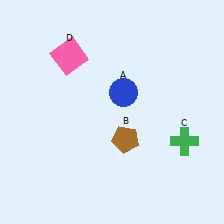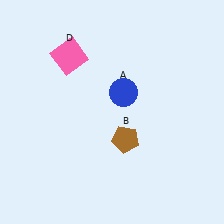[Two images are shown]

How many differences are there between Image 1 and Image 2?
There is 1 difference between the two images.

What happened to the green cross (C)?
The green cross (C) was removed in Image 2. It was in the bottom-right area of Image 1.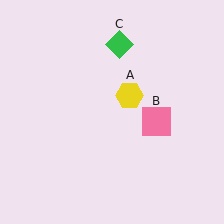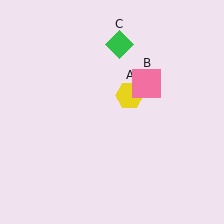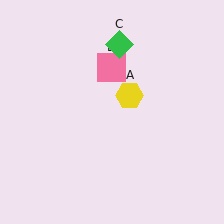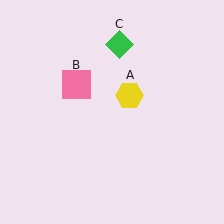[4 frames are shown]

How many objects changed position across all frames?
1 object changed position: pink square (object B).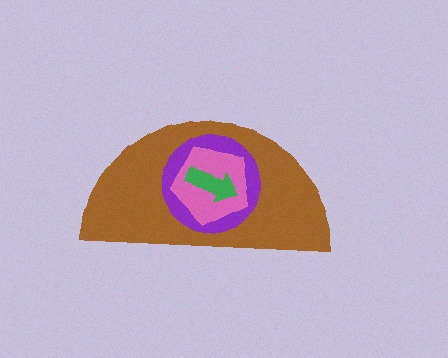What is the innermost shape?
The green arrow.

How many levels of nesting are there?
4.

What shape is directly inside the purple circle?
The pink pentagon.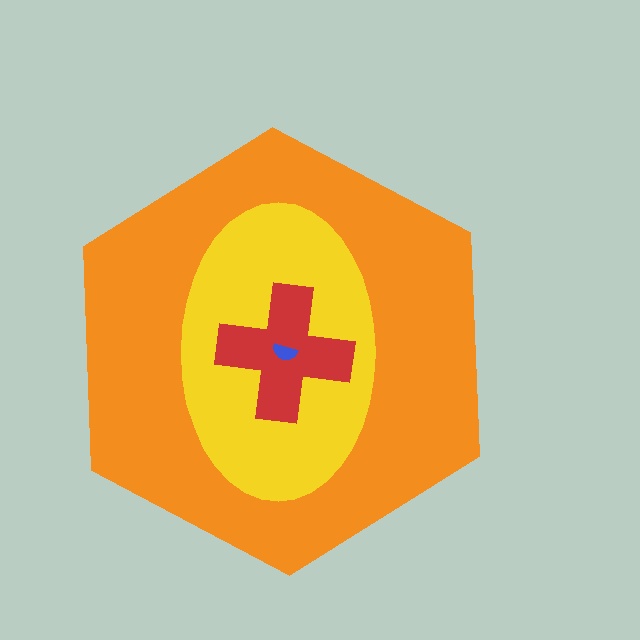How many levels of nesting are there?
4.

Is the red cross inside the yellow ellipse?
Yes.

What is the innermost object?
The blue semicircle.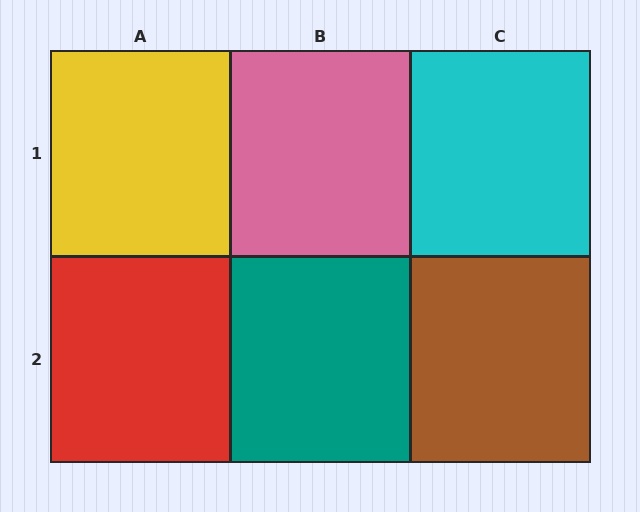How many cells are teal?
1 cell is teal.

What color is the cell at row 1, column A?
Yellow.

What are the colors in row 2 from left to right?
Red, teal, brown.